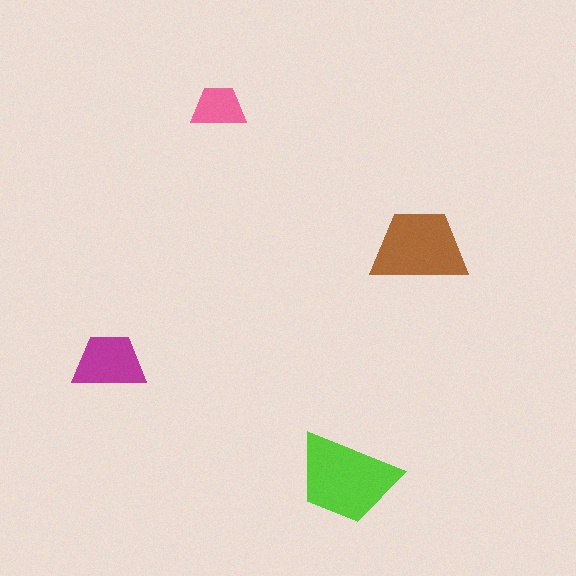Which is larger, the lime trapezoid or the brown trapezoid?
The lime one.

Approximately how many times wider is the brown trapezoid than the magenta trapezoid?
About 1.5 times wider.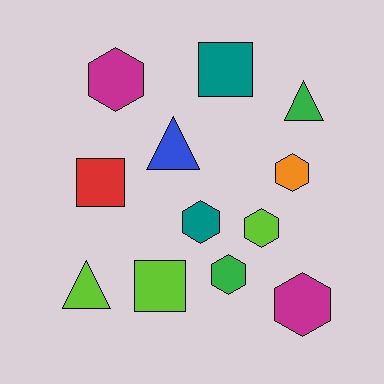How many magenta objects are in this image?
There are 2 magenta objects.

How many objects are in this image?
There are 12 objects.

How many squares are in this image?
There are 3 squares.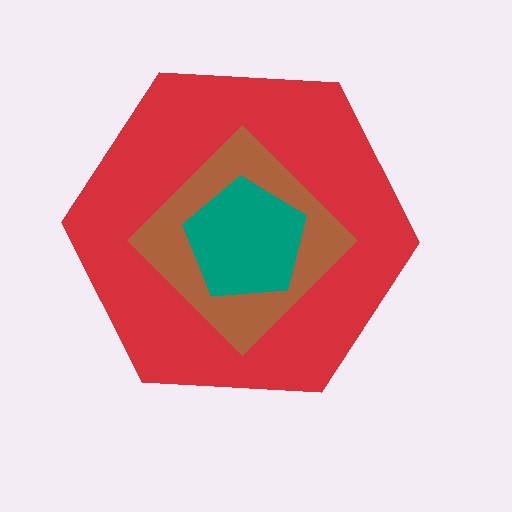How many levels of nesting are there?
3.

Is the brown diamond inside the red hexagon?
Yes.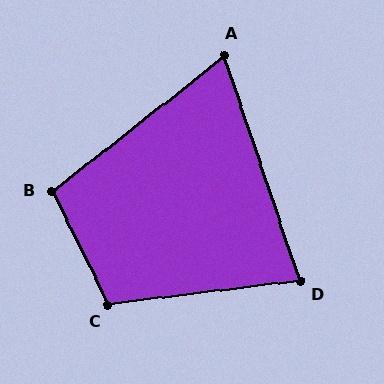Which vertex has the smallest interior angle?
A, at approximately 70 degrees.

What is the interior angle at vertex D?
Approximately 78 degrees (acute).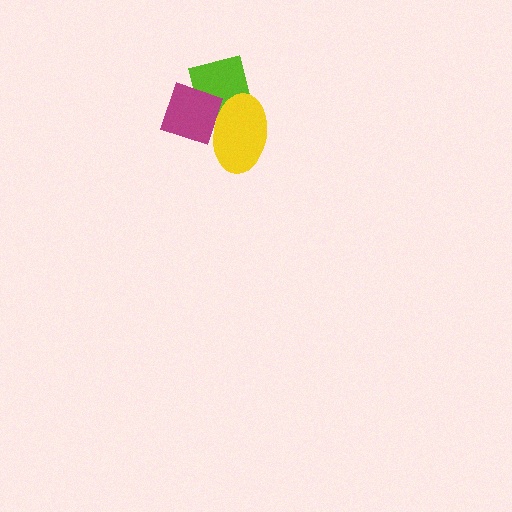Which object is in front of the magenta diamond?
The yellow ellipse is in front of the magenta diamond.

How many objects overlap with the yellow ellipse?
2 objects overlap with the yellow ellipse.